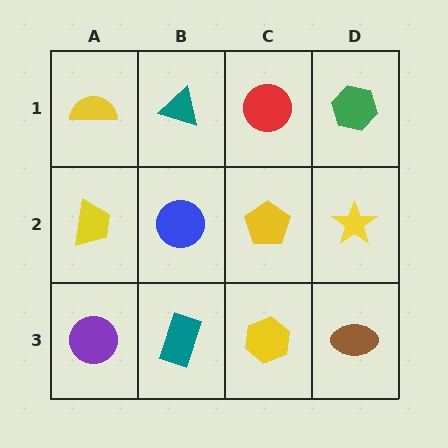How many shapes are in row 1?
4 shapes.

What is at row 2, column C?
A yellow pentagon.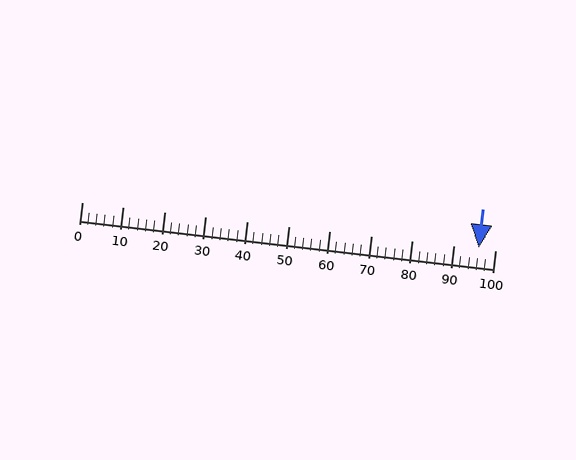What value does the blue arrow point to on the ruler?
The blue arrow points to approximately 96.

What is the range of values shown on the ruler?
The ruler shows values from 0 to 100.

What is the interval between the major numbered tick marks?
The major tick marks are spaced 10 units apart.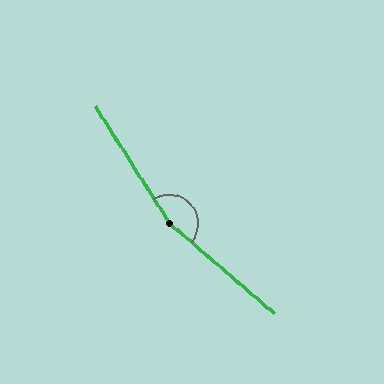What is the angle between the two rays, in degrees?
Approximately 163 degrees.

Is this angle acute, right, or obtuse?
It is obtuse.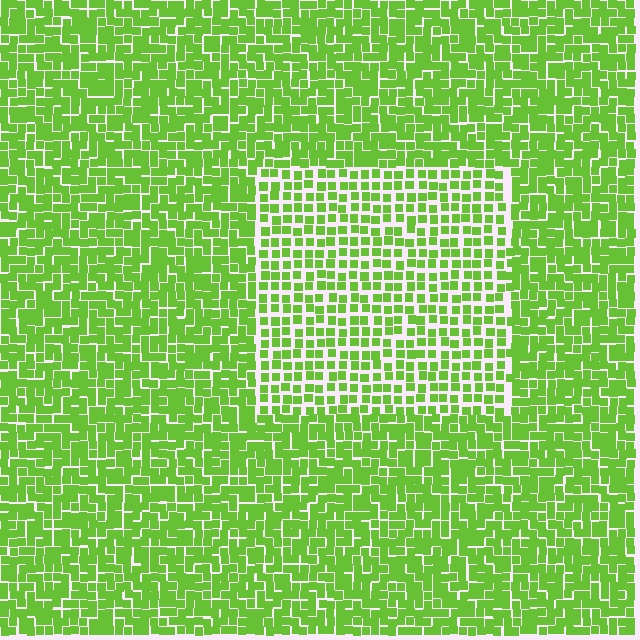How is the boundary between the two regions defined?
The boundary is defined by a change in element density (approximately 1.6x ratio). All elements are the same color, size, and shape.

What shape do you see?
I see a rectangle.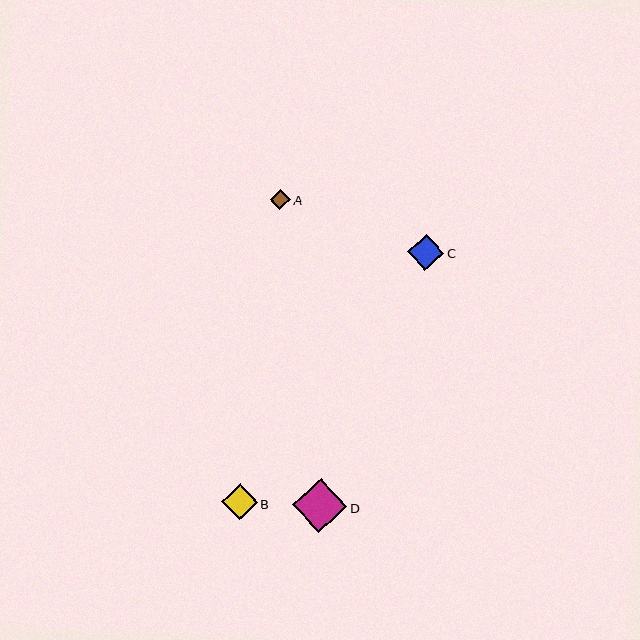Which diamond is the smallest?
Diamond A is the smallest with a size of approximately 20 pixels.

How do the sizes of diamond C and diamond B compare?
Diamond C and diamond B are approximately the same size.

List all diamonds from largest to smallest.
From largest to smallest: D, C, B, A.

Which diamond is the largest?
Diamond D is the largest with a size of approximately 54 pixels.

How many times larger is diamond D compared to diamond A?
Diamond D is approximately 2.7 times the size of diamond A.